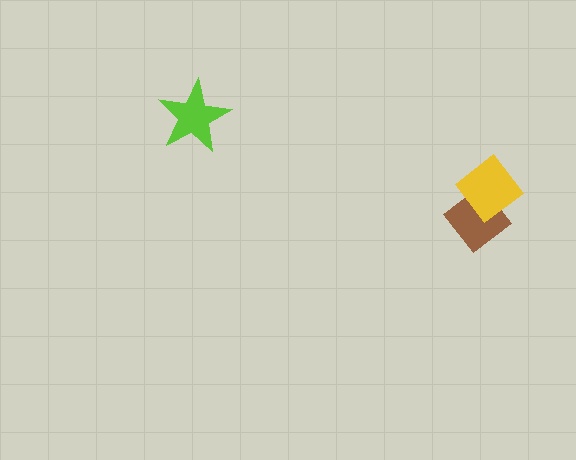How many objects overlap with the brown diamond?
1 object overlaps with the brown diamond.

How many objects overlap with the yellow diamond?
1 object overlaps with the yellow diamond.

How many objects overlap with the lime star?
0 objects overlap with the lime star.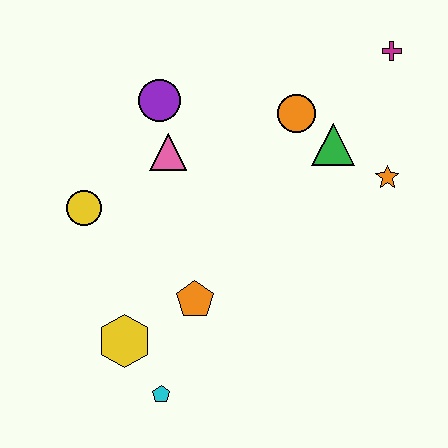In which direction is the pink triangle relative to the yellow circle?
The pink triangle is to the right of the yellow circle.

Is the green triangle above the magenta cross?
No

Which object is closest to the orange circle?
The green triangle is closest to the orange circle.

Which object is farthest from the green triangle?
The cyan pentagon is farthest from the green triangle.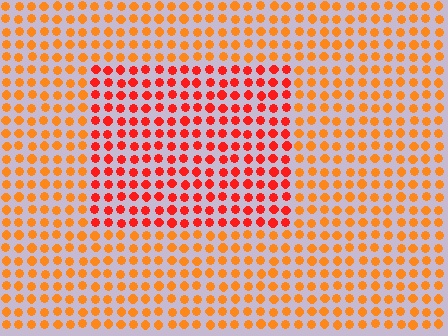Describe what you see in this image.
The image is filled with small orange elements in a uniform arrangement. A rectangle-shaped region is visible where the elements are tinted to a slightly different hue, forming a subtle color boundary.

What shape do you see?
I see a rectangle.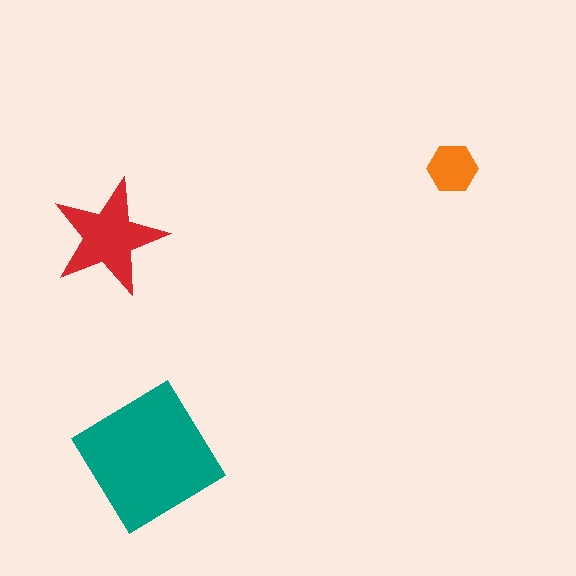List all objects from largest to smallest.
The teal diamond, the red star, the orange hexagon.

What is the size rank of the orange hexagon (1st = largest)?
3rd.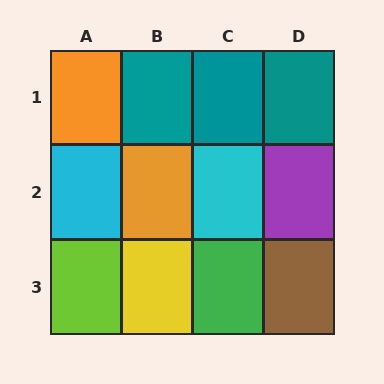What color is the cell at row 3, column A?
Lime.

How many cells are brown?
1 cell is brown.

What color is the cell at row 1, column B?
Teal.